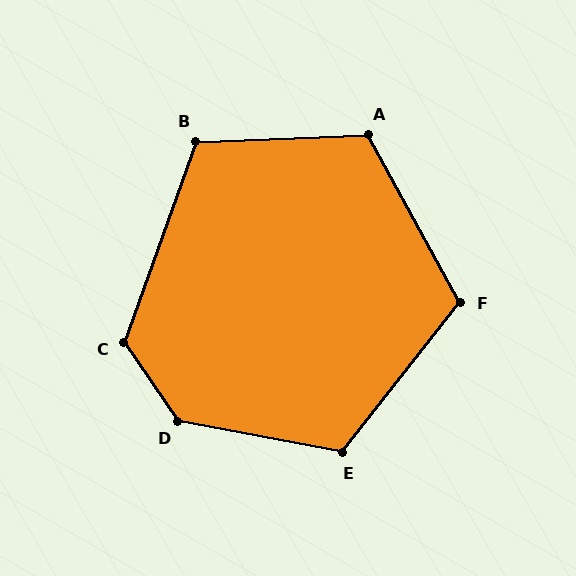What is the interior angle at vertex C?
Approximately 126 degrees (obtuse).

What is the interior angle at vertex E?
Approximately 118 degrees (obtuse).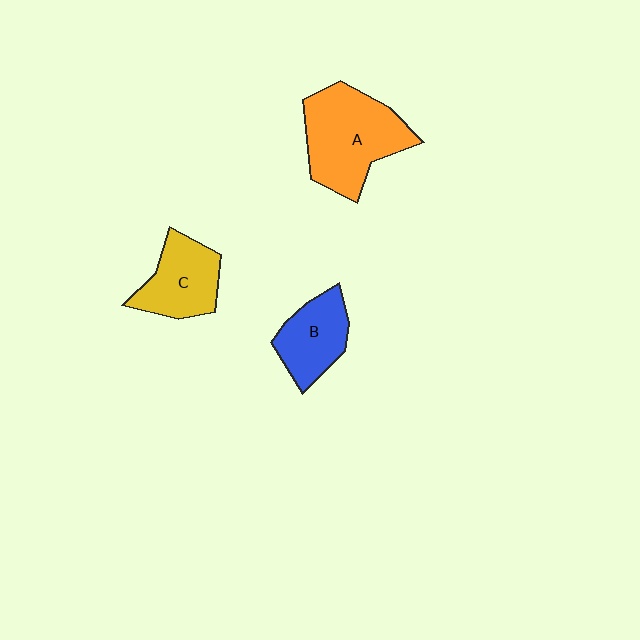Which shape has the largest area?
Shape A (orange).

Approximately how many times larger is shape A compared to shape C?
Approximately 1.6 times.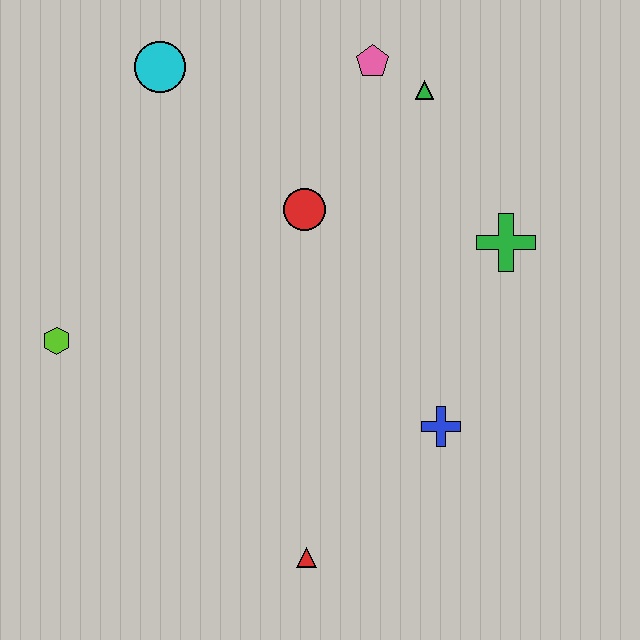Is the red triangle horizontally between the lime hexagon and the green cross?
Yes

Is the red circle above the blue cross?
Yes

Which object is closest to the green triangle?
The pink pentagon is closest to the green triangle.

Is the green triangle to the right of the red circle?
Yes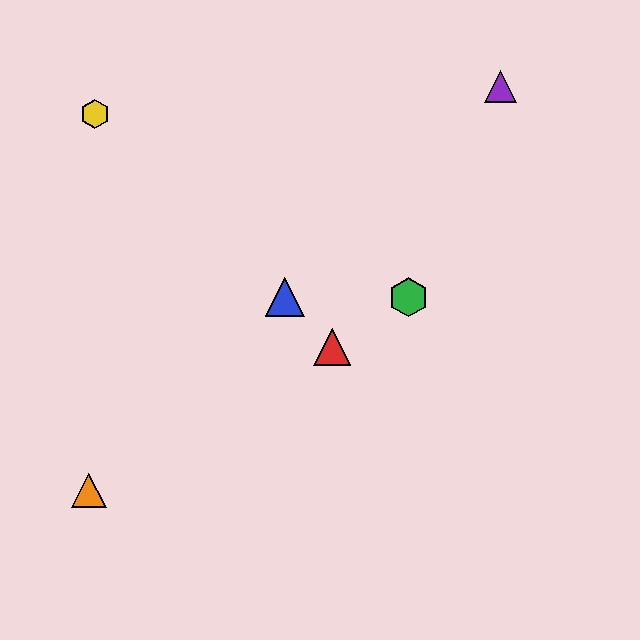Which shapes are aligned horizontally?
The blue triangle, the green hexagon are aligned horizontally.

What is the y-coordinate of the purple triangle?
The purple triangle is at y≈87.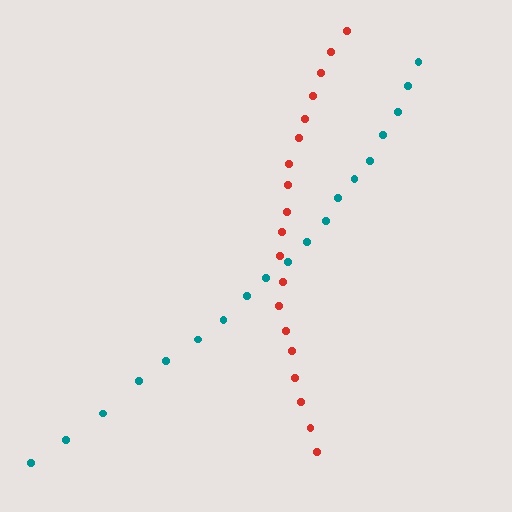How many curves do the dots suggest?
There are 2 distinct paths.